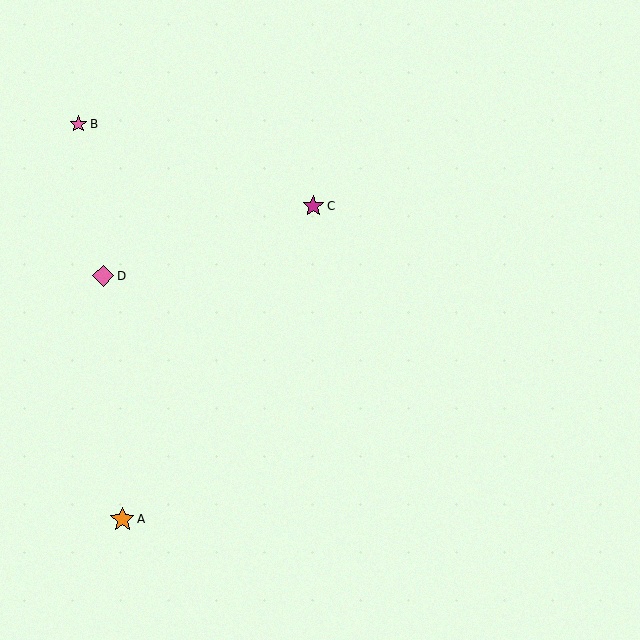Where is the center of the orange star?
The center of the orange star is at (122, 519).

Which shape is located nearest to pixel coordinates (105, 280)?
The pink diamond (labeled D) at (103, 276) is nearest to that location.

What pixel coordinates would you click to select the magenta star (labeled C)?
Click at (313, 206) to select the magenta star C.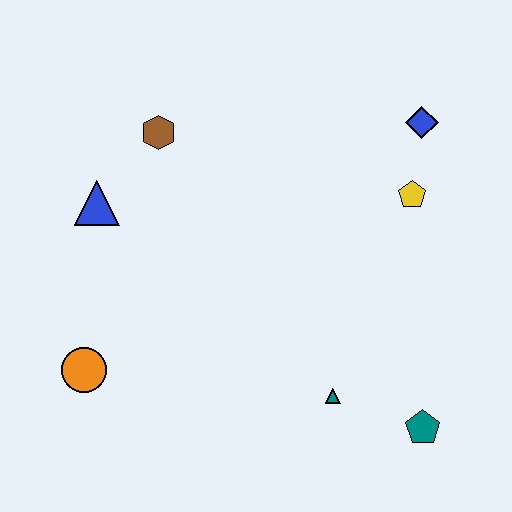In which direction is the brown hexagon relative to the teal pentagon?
The brown hexagon is above the teal pentagon.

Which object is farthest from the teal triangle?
The brown hexagon is farthest from the teal triangle.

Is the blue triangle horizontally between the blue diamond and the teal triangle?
No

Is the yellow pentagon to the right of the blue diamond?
No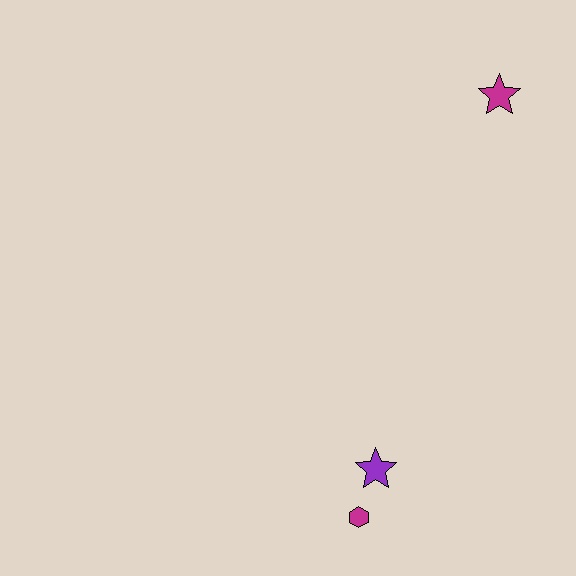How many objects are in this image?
There are 3 objects.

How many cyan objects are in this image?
There are no cyan objects.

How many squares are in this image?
There are no squares.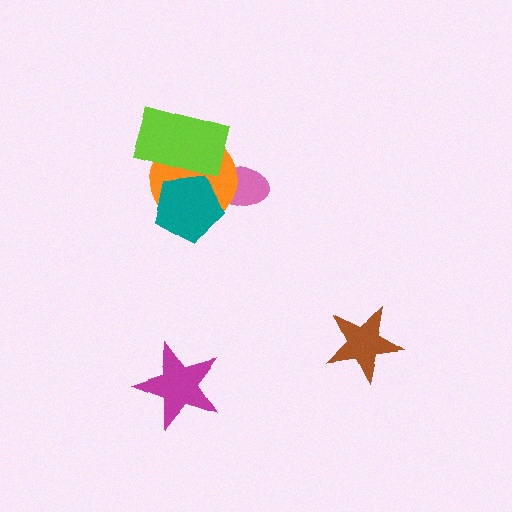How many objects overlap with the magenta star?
0 objects overlap with the magenta star.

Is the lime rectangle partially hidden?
Yes, it is partially covered by another shape.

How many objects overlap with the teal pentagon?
3 objects overlap with the teal pentagon.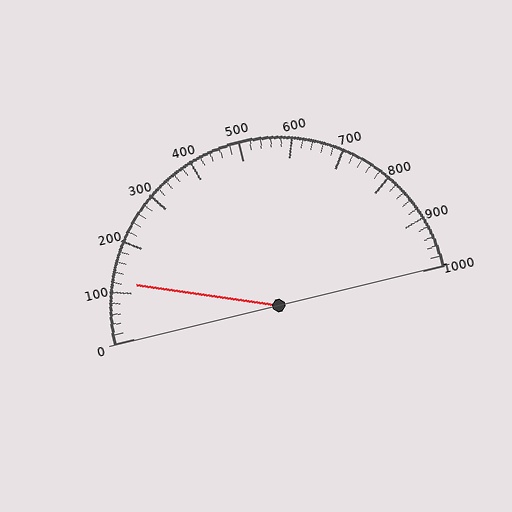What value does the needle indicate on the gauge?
The needle indicates approximately 120.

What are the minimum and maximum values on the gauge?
The gauge ranges from 0 to 1000.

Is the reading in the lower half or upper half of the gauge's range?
The reading is in the lower half of the range (0 to 1000).